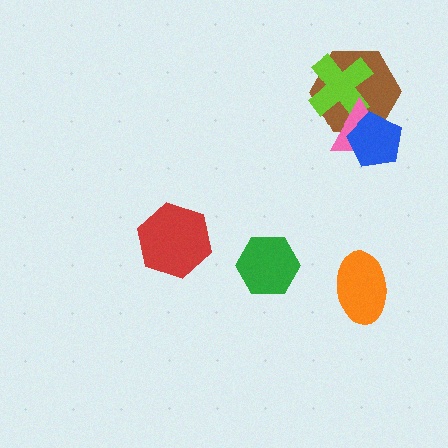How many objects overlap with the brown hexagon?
3 objects overlap with the brown hexagon.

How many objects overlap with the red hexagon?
0 objects overlap with the red hexagon.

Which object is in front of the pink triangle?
The blue pentagon is in front of the pink triangle.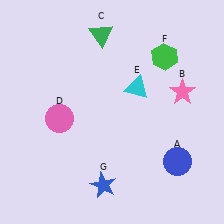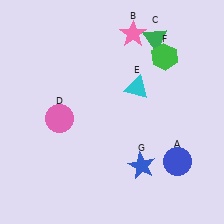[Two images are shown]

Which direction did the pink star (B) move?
The pink star (B) moved up.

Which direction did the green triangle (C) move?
The green triangle (C) moved right.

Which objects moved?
The objects that moved are: the pink star (B), the green triangle (C), the blue star (G).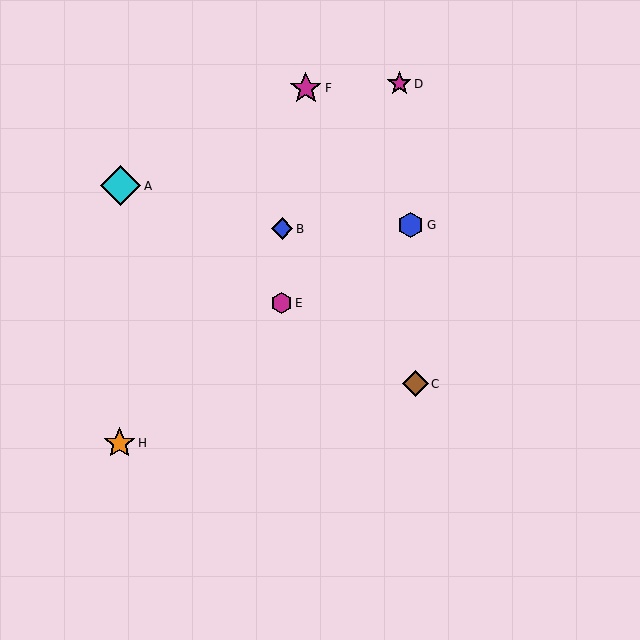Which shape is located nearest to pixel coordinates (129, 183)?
The cyan diamond (labeled A) at (121, 186) is nearest to that location.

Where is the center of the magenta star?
The center of the magenta star is at (306, 88).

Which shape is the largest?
The cyan diamond (labeled A) is the largest.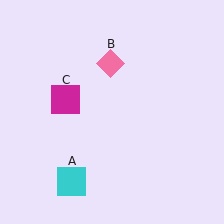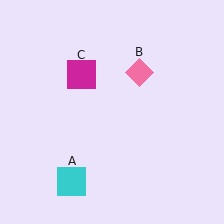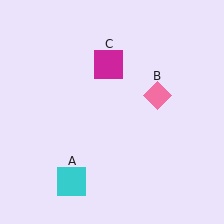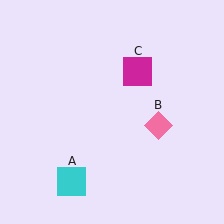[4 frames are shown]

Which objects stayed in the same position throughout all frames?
Cyan square (object A) remained stationary.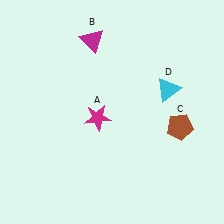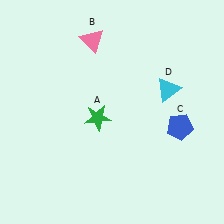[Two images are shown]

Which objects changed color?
A changed from magenta to green. B changed from magenta to pink. C changed from brown to blue.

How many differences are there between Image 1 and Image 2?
There are 3 differences between the two images.